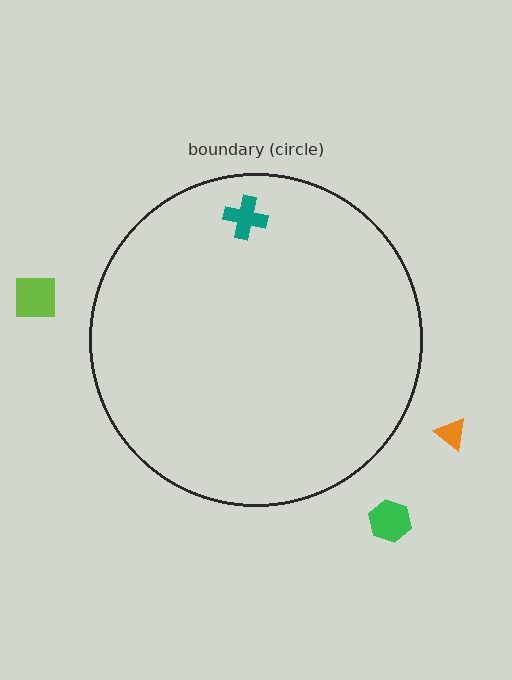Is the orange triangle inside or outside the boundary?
Outside.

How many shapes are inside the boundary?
1 inside, 3 outside.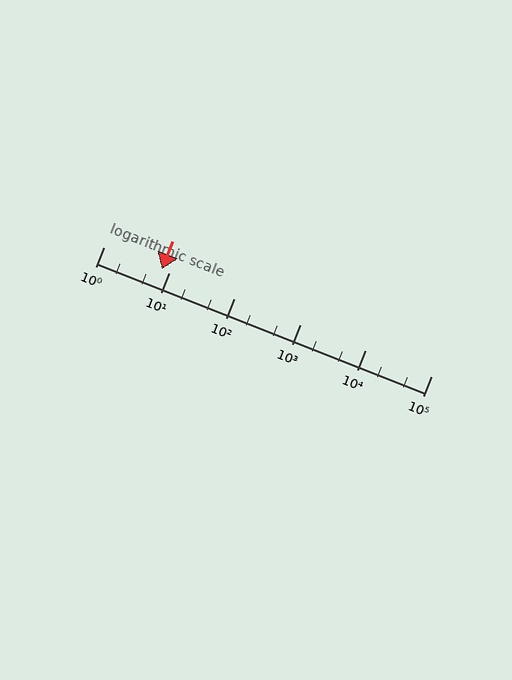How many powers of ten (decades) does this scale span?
The scale spans 5 decades, from 1 to 100000.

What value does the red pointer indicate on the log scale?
The pointer indicates approximately 7.7.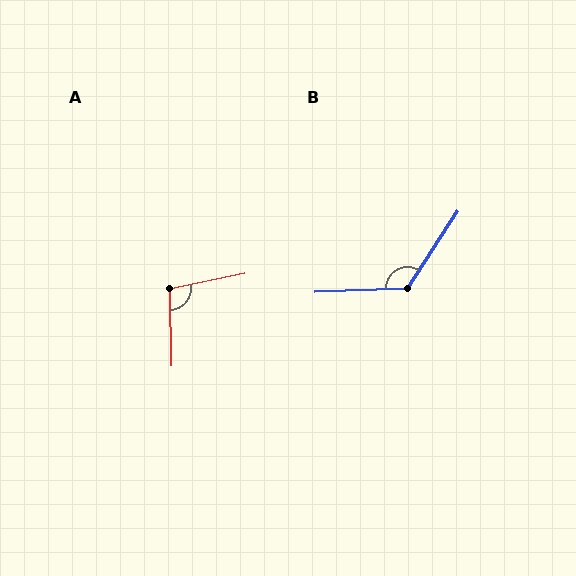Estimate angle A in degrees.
Approximately 101 degrees.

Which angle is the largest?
B, at approximately 126 degrees.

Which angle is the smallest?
A, at approximately 101 degrees.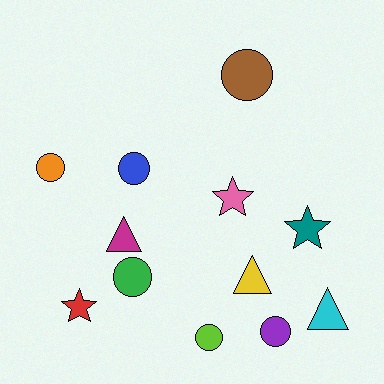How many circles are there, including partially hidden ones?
There are 6 circles.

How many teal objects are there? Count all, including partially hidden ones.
There is 1 teal object.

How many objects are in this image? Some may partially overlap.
There are 12 objects.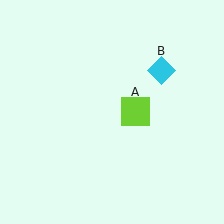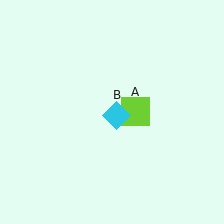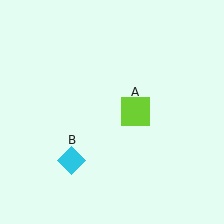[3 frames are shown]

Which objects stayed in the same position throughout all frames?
Lime square (object A) remained stationary.